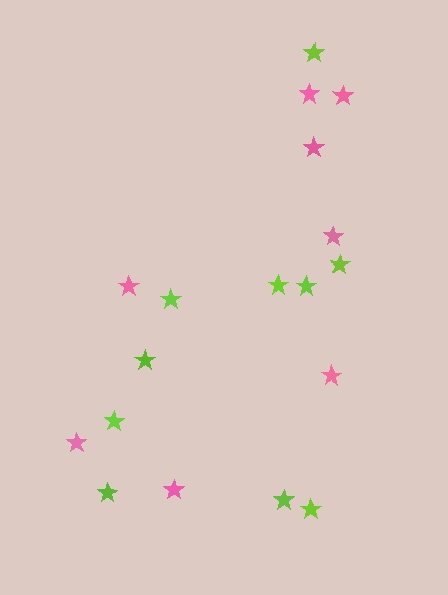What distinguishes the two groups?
There are 2 groups: one group of pink stars (8) and one group of lime stars (10).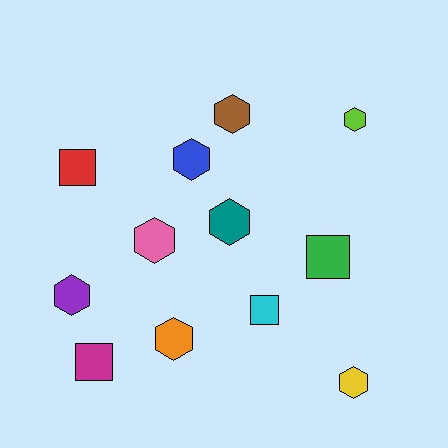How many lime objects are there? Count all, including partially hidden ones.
There is 1 lime object.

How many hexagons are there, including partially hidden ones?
There are 8 hexagons.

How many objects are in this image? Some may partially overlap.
There are 12 objects.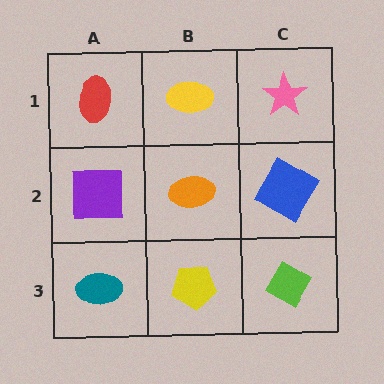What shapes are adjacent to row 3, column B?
An orange ellipse (row 2, column B), a teal ellipse (row 3, column A), a lime diamond (row 3, column C).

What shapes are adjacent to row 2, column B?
A yellow ellipse (row 1, column B), a yellow pentagon (row 3, column B), a purple square (row 2, column A), a blue diamond (row 2, column C).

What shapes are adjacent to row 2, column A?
A red ellipse (row 1, column A), a teal ellipse (row 3, column A), an orange ellipse (row 2, column B).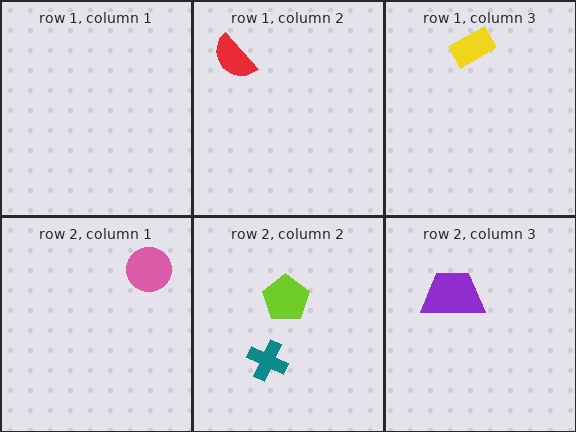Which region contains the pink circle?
The row 2, column 1 region.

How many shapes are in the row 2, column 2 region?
2.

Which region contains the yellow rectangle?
The row 1, column 3 region.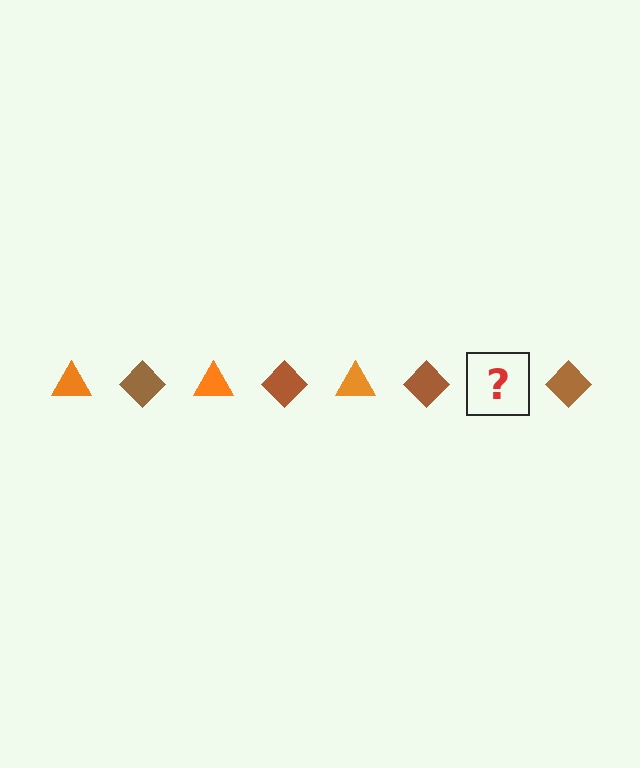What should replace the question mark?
The question mark should be replaced with an orange triangle.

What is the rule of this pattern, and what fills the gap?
The rule is that the pattern alternates between orange triangle and brown diamond. The gap should be filled with an orange triangle.